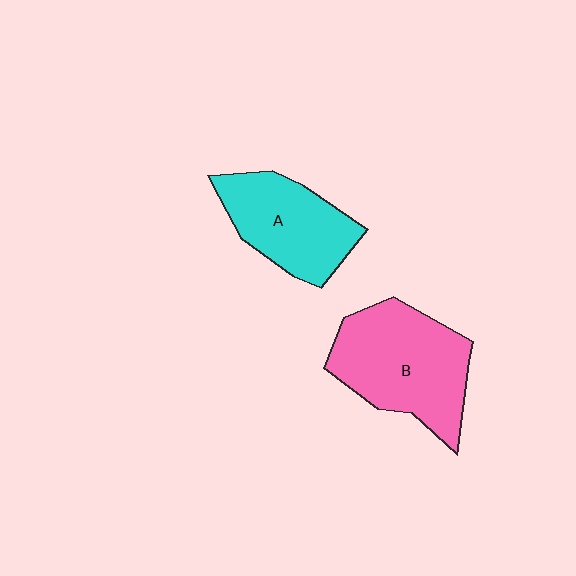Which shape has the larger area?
Shape B (pink).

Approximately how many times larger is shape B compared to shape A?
Approximately 1.3 times.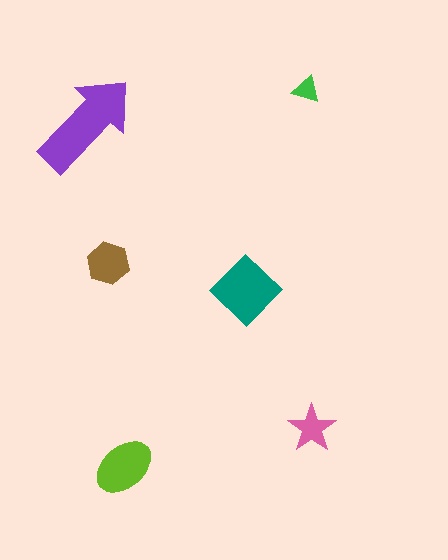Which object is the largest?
The purple arrow.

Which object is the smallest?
The green triangle.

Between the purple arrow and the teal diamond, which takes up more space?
The purple arrow.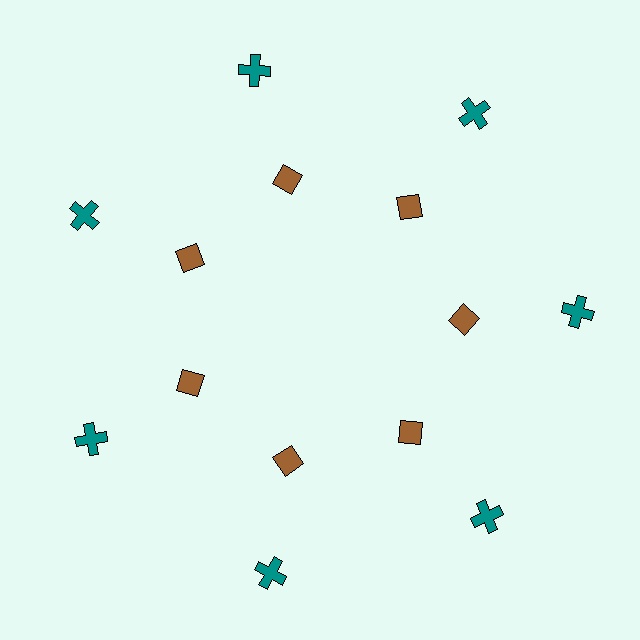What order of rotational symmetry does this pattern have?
This pattern has 7-fold rotational symmetry.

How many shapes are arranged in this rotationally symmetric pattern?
There are 14 shapes, arranged in 7 groups of 2.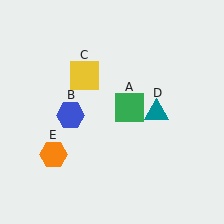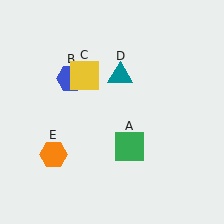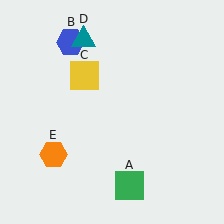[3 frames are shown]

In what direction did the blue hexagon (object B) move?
The blue hexagon (object B) moved up.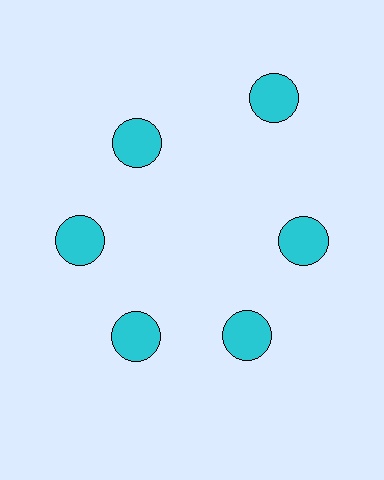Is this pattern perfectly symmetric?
No. The 6 cyan circles are arranged in a ring, but one element near the 1 o'clock position is pushed outward from the center, breaking the 6-fold rotational symmetry.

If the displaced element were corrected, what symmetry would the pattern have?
It would have 6-fold rotational symmetry — the pattern would map onto itself every 60 degrees.